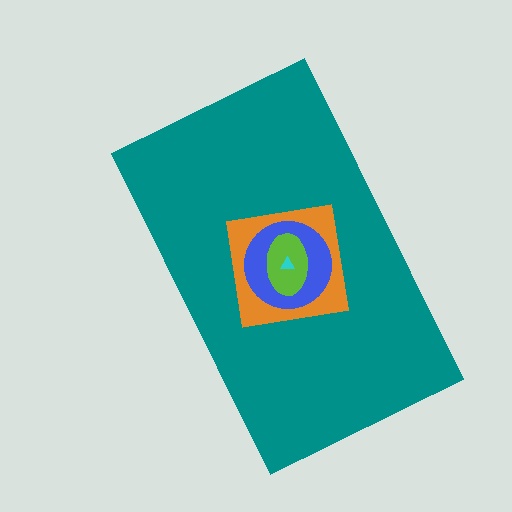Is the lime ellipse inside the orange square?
Yes.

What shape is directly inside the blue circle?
The lime ellipse.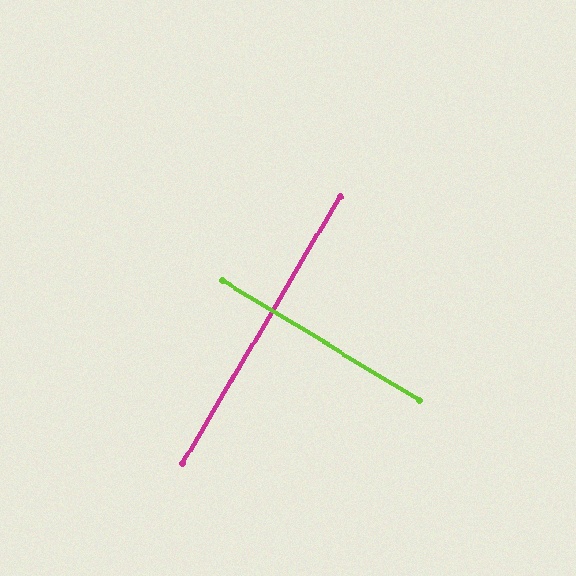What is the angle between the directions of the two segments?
Approximately 89 degrees.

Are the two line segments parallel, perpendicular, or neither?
Perpendicular — they meet at approximately 89°.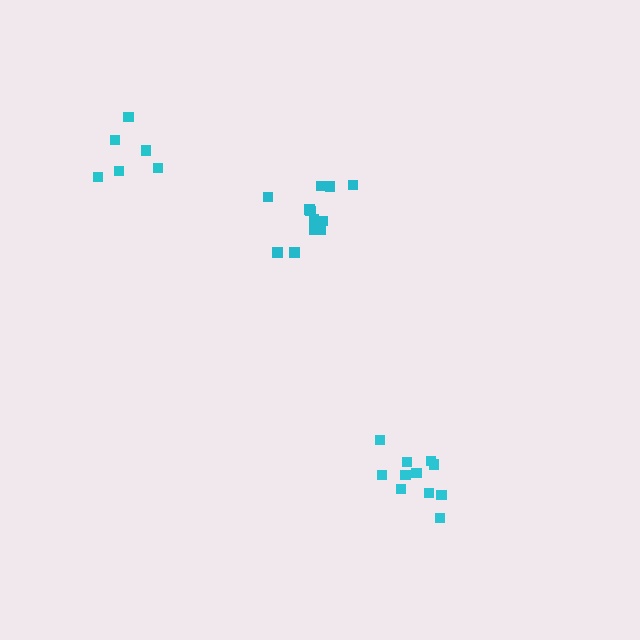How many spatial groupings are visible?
There are 3 spatial groupings.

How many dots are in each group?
Group 1: 12 dots, Group 2: 6 dots, Group 3: 11 dots (29 total).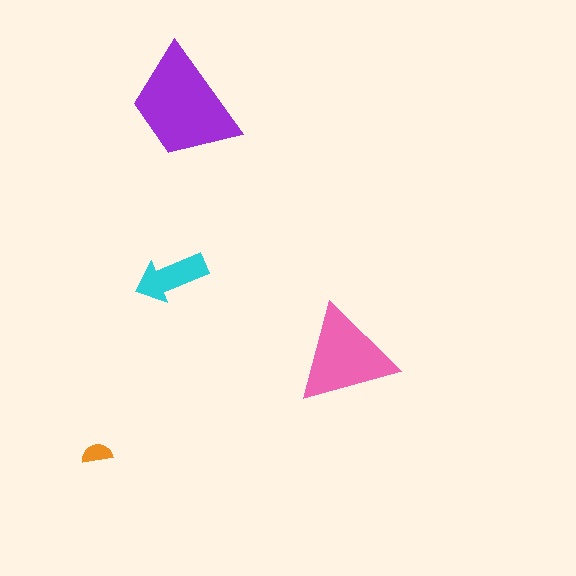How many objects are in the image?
There are 4 objects in the image.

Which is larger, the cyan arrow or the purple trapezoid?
The purple trapezoid.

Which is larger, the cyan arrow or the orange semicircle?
The cyan arrow.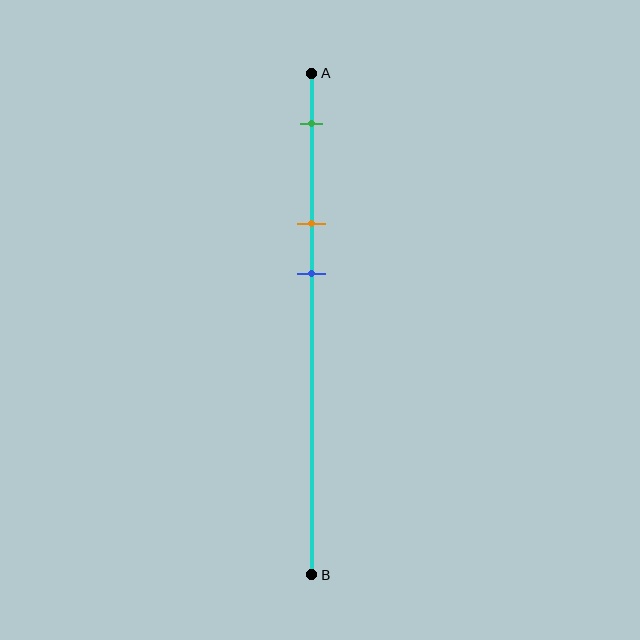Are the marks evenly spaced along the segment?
Yes, the marks are approximately evenly spaced.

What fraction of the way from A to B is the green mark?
The green mark is approximately 10% (0.1) of the way from A to B.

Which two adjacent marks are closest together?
The orange and blue marks are the closest adjacent pair.